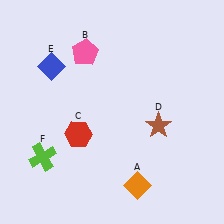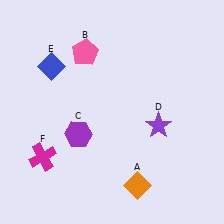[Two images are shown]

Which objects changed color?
C changed from red to purple. D changed from brown to purple. F changed from lime to magenta.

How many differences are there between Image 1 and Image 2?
There are 3 differences between the two images.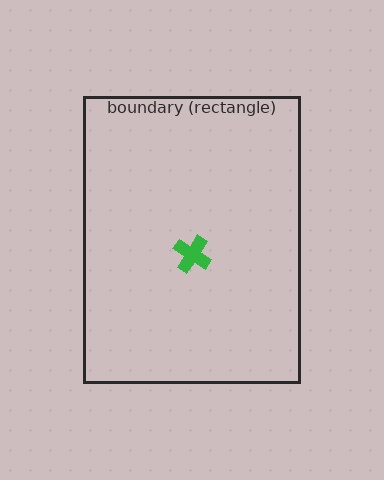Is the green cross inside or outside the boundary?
Inside.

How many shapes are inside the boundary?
1 inside, 0 outside.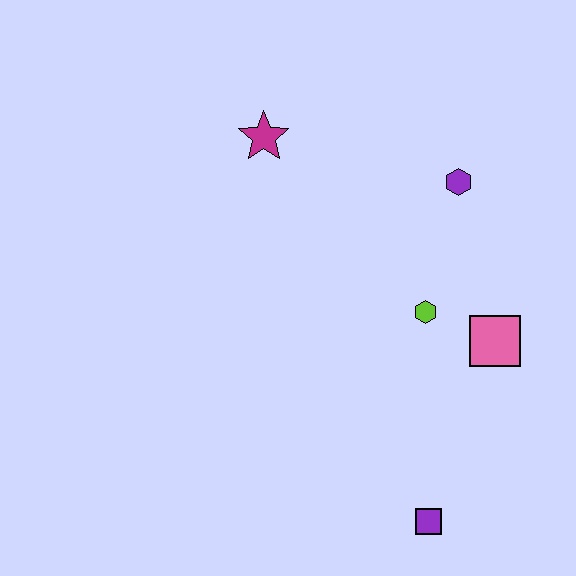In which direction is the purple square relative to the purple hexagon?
The purple square is below the purple hexagon.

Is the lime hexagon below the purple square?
No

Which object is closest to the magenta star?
The purple hexagon is closest to the magenta star.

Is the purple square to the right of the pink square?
No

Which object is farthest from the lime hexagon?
The magenta star is farthest from the lime hexagon.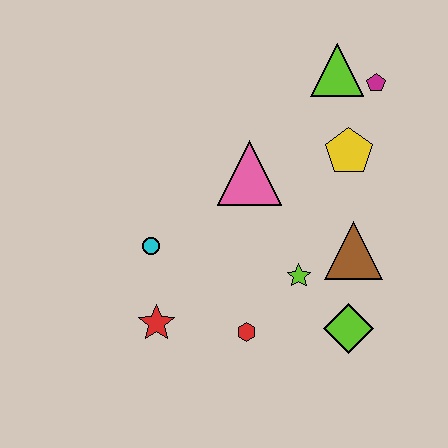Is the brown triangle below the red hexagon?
No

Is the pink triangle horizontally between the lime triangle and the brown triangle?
No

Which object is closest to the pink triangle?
The yellow pentagon is closest to the pink triangle.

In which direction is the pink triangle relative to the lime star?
The pink triangle is above the lime star.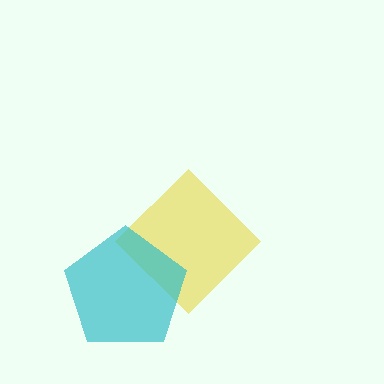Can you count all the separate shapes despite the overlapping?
Yes, there are 2 separate shapes.